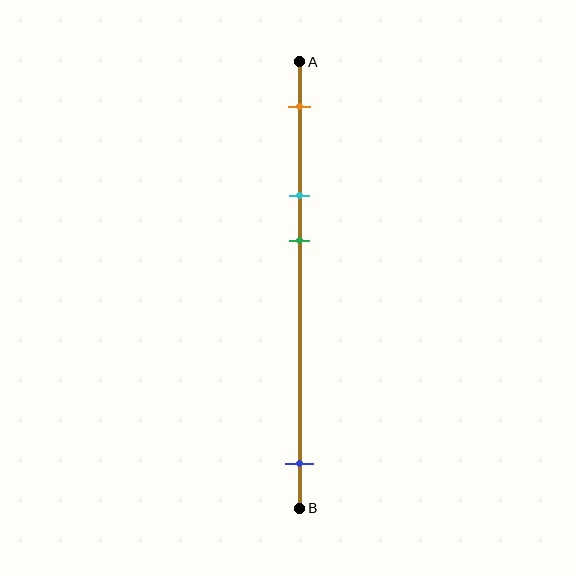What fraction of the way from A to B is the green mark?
The green mark is approximately 40% (0.4) of the way from A to B.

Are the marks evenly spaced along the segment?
No, the marks are not evenly spaced.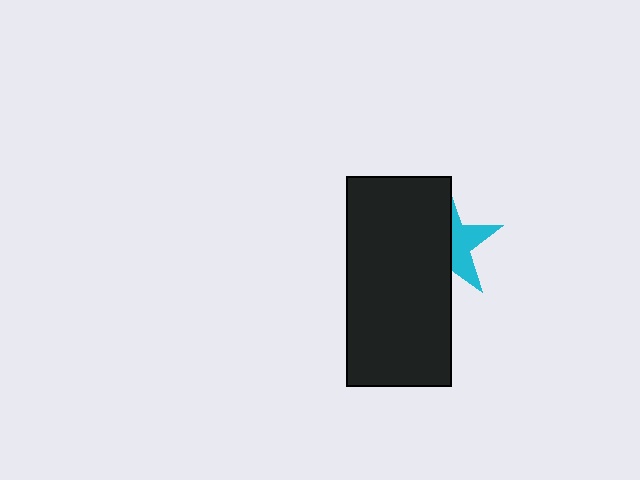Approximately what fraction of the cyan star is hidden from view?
Roughly 58% of the cyan star is hidden behind the black rectangle.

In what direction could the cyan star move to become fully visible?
The cyan star could move right. That would shift it out from behind the black rectangle entirely.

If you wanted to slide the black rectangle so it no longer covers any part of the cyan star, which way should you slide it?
Slide it left — that is the most direct way to separate the two shapes.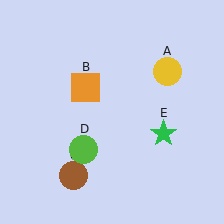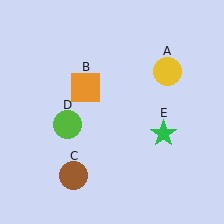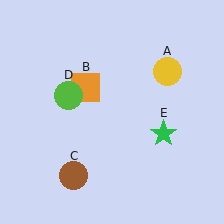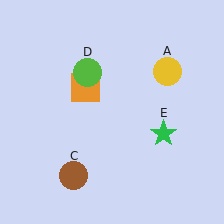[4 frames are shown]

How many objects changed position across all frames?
1 object changed position: lime circle (object D).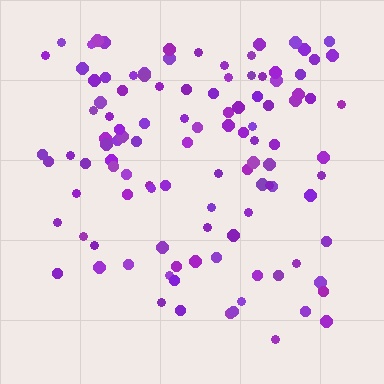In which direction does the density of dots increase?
From bottom to top, with the top side densest.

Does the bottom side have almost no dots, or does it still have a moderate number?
Still a moderate number, just noticeably fewer than the top.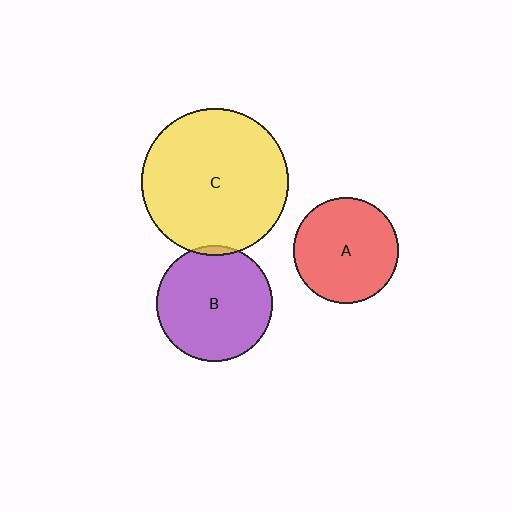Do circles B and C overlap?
Yes.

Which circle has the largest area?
Circle C (yellow).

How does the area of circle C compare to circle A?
Approximately 1.9 times.